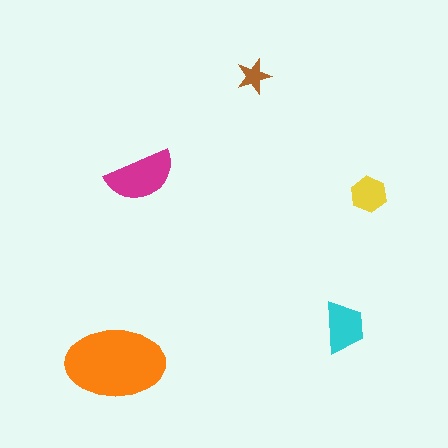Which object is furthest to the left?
The orange ellipse is leftmost.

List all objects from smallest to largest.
The brown star, the yellow hexagon, the cyan trapezoid, the magenta semicircle, the orange ellipse.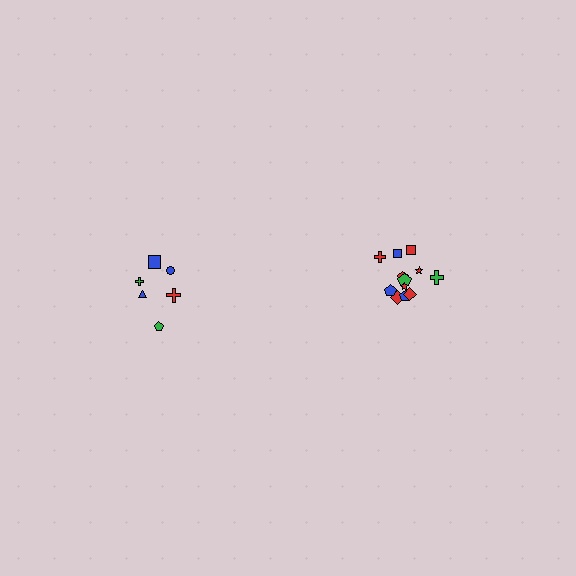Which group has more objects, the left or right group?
The right group.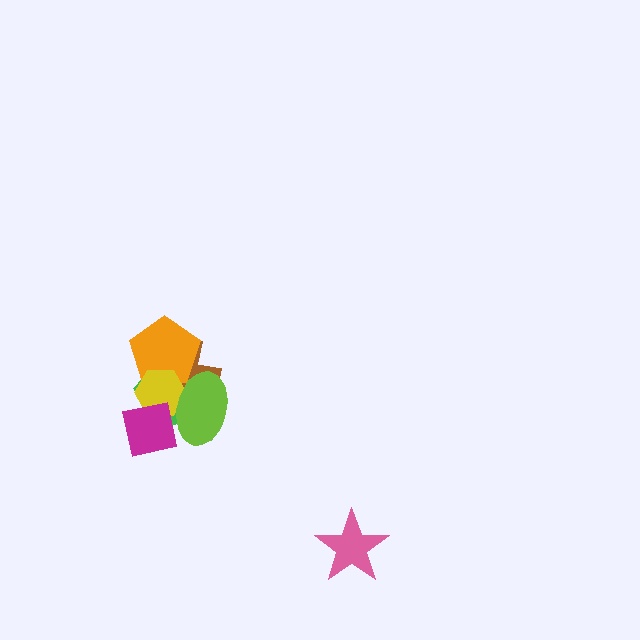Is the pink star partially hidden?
No, no other shape covers it.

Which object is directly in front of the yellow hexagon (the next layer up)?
The magenta square is directly in front of the yellow hexagon.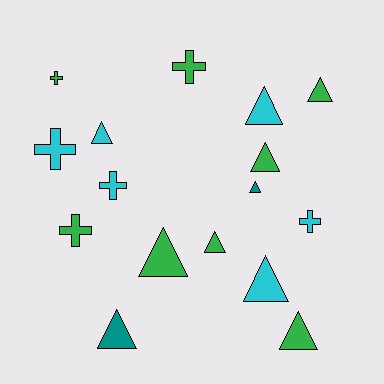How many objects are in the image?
There are 16 objects.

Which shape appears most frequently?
Triangle, with 10 objects.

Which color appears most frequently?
Green, with 8 objects.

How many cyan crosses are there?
There are 3 cyan crosses.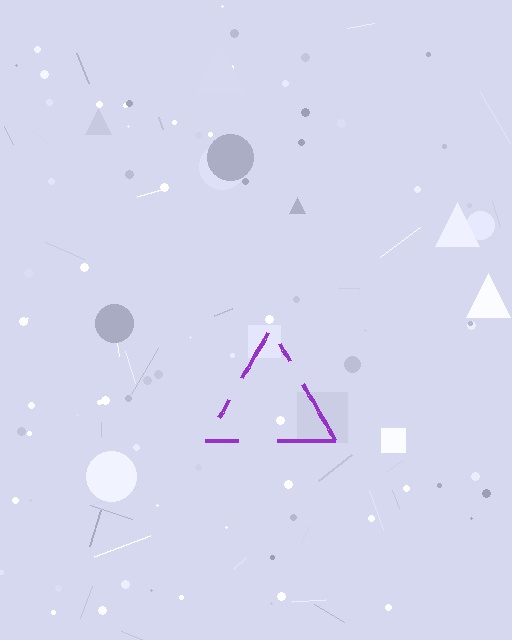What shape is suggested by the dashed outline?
The dashed outline suggests a triangle.